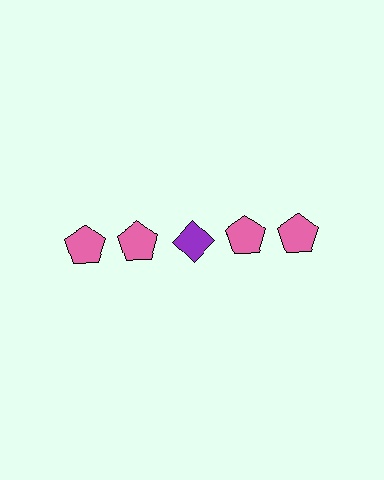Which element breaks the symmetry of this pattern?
The purple diamond in the top row, center column breaks the symmetry. All other shapes are pink pentagons.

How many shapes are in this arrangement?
There are 5 shapes arranged in a grid pattern.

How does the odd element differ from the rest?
It differs in both color (purple instead of pink) and shape (diamond instead of pentagon).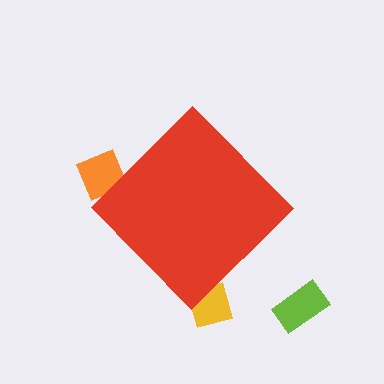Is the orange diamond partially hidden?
Yes, the orange diamond is partially hidden behind the red diamond.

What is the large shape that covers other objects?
A red diamond.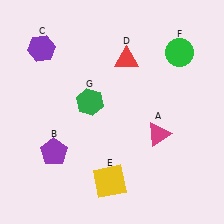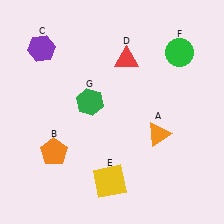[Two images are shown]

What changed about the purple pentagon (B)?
In Image 1, B is purple. In Image 2, it changed to orange.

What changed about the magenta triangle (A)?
In Image 1, A is magenta. In Image 2, it changed to orange.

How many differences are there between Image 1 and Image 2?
There are 2 differences between the two images.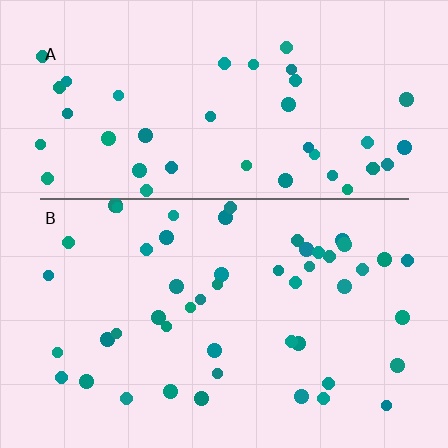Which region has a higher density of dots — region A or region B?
B (the bottom).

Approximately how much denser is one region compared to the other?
Approximately 1.1× — region B over region A.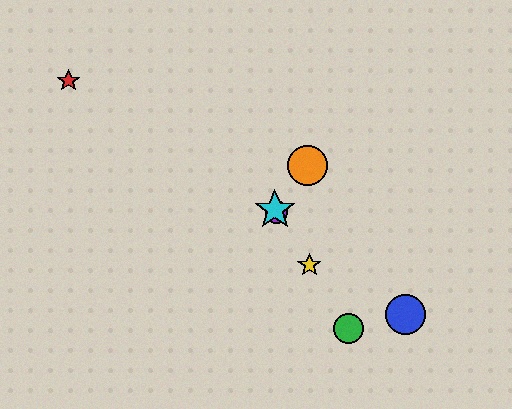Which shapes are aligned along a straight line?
The green circle, the yellow star, the purple circle, the cyan star are aligned along a straight line.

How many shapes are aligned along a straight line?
4 shapes (the green circle, the yellow star, the purple circle, the cyan star) are aligned along a straight line.